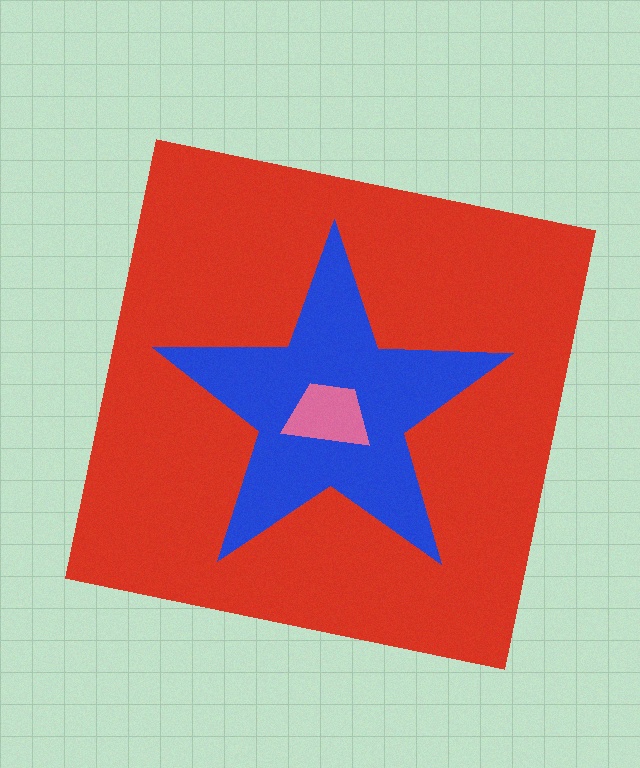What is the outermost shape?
The red square.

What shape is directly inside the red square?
The blue star.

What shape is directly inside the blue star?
The pink trapezoid.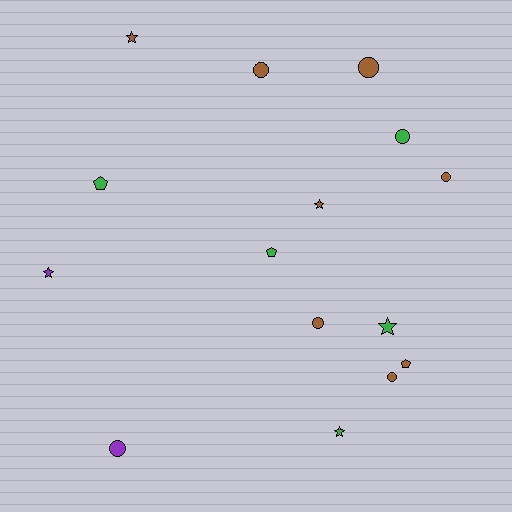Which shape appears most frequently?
Circle, with 7 objects.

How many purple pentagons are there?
There are no purple pentagons.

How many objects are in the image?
There are 15 objects.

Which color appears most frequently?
Brown, with 8 objects.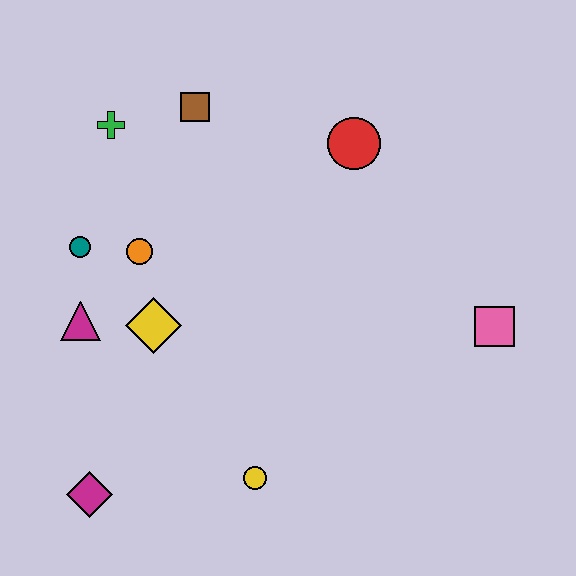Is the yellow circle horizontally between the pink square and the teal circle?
Yes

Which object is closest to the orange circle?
The teal circle is closest to the orange circle.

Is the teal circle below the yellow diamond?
No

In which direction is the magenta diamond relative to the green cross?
The magenta diamond is below the green cross.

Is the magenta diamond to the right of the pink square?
No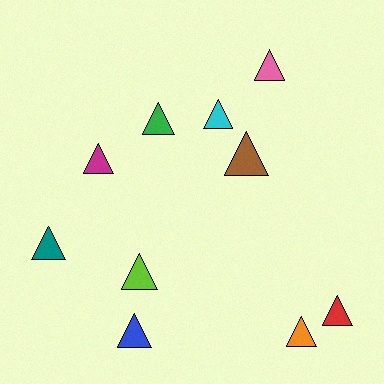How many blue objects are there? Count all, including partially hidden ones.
There is 1 blue object.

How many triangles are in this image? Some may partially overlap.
There are 10 triangles.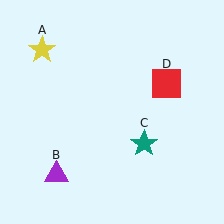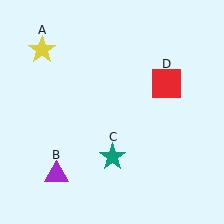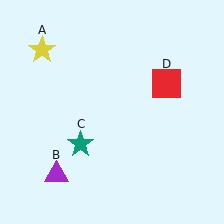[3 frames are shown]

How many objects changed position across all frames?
1 object changed position: teal star (object C).